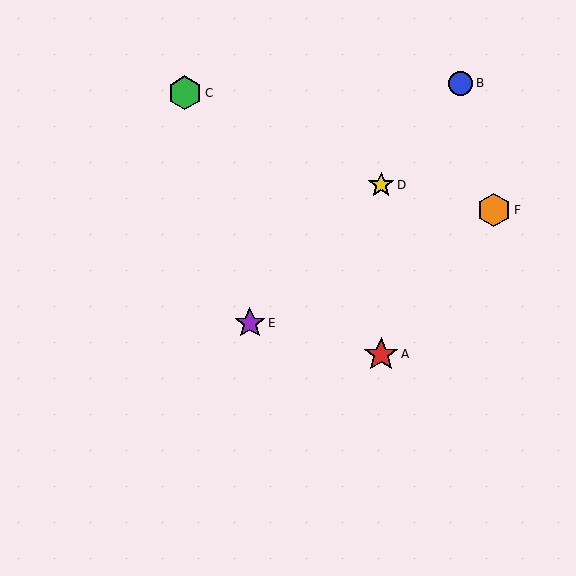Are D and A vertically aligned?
Yes, both are at x≈381.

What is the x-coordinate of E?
Object E is at x≈250.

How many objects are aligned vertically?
2 objects (A, D) are aligned vertically.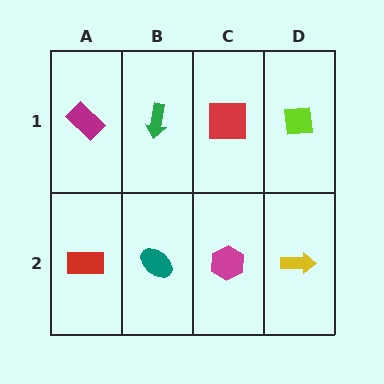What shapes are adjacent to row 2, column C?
A red square (row 1, column C), a teal ellipse (row 2, column B), a yellow arrow (row 2, column D).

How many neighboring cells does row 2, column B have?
3.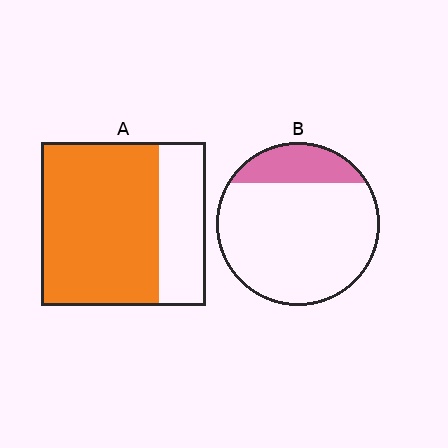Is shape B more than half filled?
No.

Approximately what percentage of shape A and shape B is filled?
A is approximately 70% and B is approximately 20%.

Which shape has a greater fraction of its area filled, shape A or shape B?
Shape A.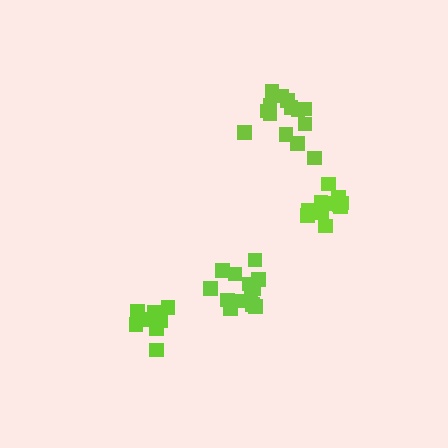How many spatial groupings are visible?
There are 4 spatial groupings.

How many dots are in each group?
Group 1: 11 dots, Group 2: 14 dots, Group 3: 14 dots, Group 4: 11 dots (50 total).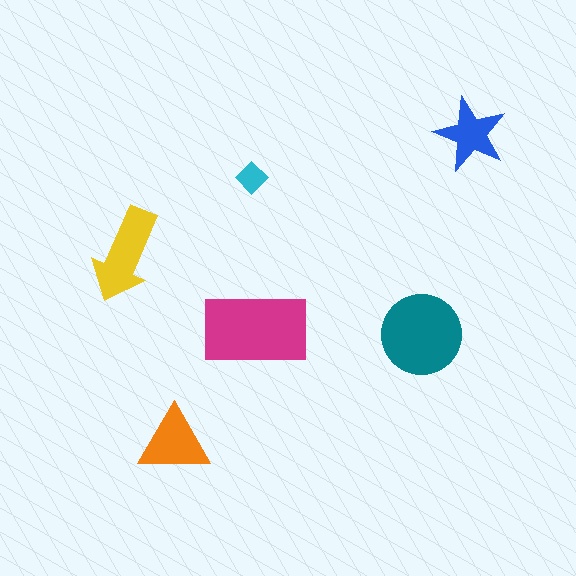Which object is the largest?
The magenta rectangle.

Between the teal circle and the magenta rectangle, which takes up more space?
The magenta rectangle.